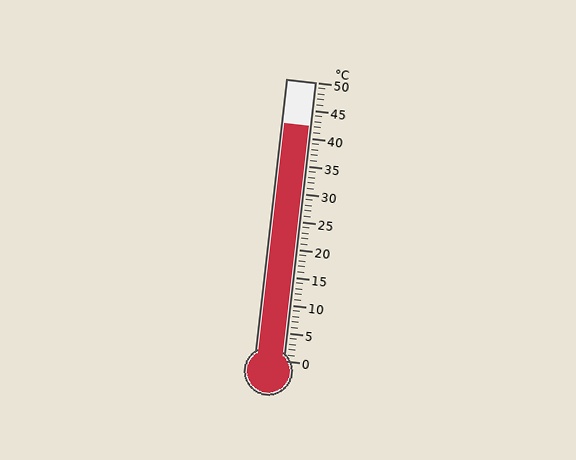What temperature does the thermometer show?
The thermometer shows approximately 42°C.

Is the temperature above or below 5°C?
The temperature is above 5°C.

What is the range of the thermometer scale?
The thermometer scale ranges from 0°C to 50°C.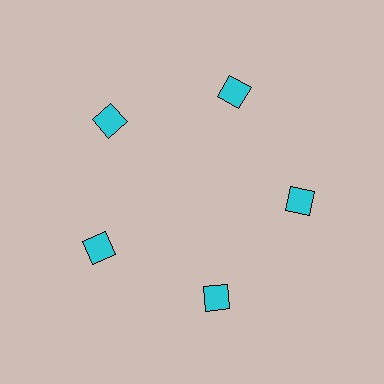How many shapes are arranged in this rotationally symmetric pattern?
There are 5 shapes, arranged in 5 groups of 1.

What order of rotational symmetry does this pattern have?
This pattern has 5-fold rotational symmetry.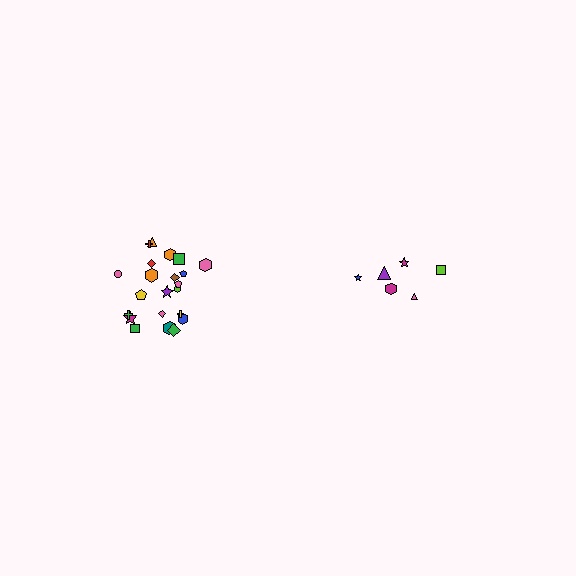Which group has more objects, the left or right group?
The left group.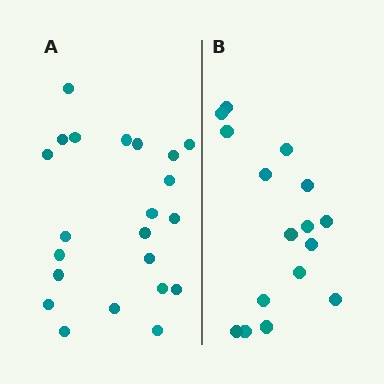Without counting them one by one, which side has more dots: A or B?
Region A (the left region) has more dots.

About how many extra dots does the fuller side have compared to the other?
Region A has about 6 more dots than region B.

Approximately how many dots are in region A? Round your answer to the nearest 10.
About 20 dots. (The exact count is 22, which rounds to 20.)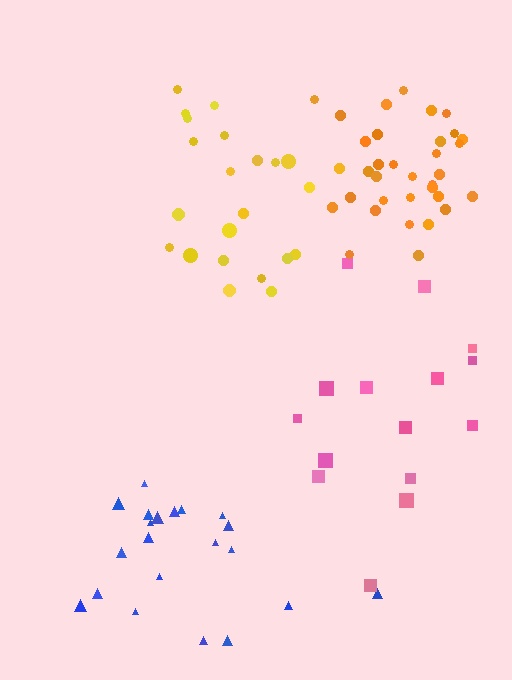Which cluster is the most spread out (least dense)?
Pink.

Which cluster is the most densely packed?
Orange.